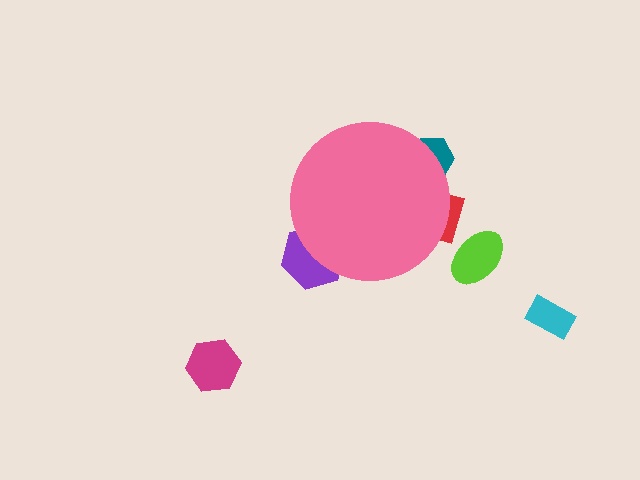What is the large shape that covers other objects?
A pink circle.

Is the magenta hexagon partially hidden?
No, the magenta hexagon is fully visible.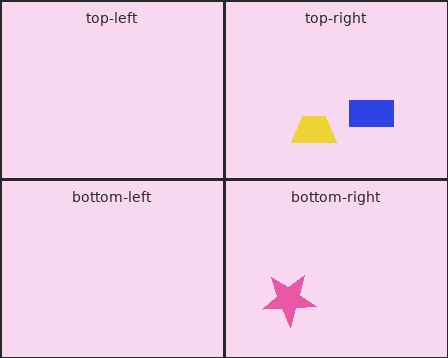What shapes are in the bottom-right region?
The pink star.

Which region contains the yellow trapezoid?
The top-right region.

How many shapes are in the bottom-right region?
1.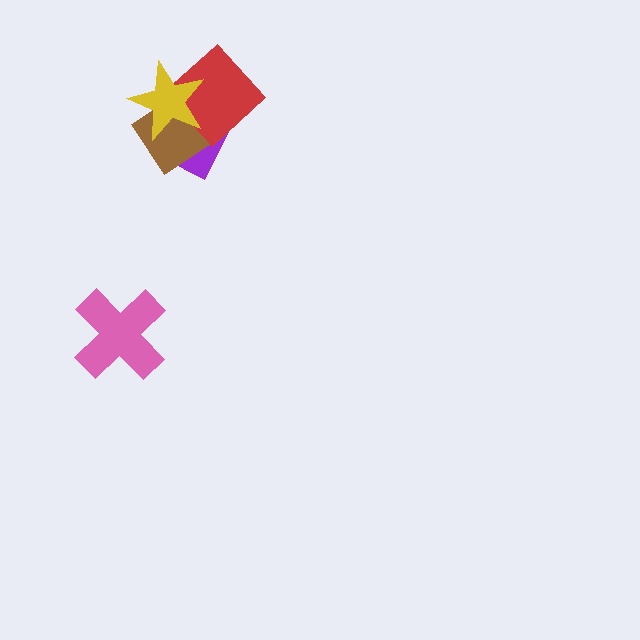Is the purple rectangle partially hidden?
Yes, it is partially covered by another shape.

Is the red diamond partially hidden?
Yes, it is partially covered by another shape.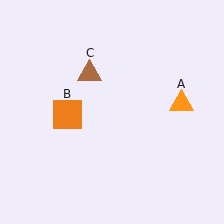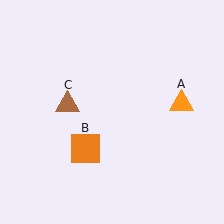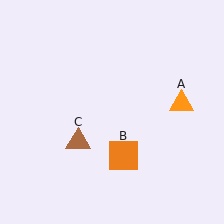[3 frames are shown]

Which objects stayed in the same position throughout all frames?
Orange triangle (object A) remained stationary.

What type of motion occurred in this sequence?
The orange square (object B), brown triangle (object C) rotated counterclockwise around the center of the scene.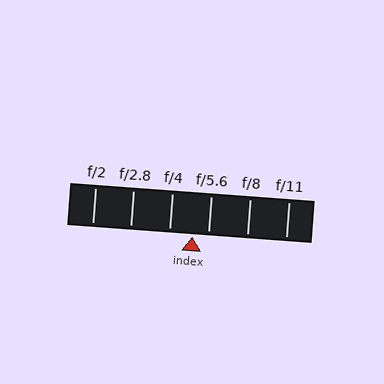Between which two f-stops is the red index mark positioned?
The index mark is between f/4 and f/5.6.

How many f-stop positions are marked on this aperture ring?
There are 6 f-stop positions marked.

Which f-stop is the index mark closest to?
The index mark is closest to f/5.6.